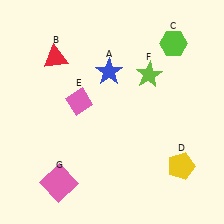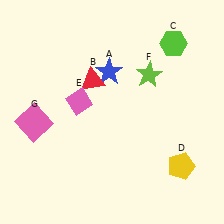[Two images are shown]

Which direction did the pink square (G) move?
The pink square (G) moved up.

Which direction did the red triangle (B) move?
The red triangle (B) moved right.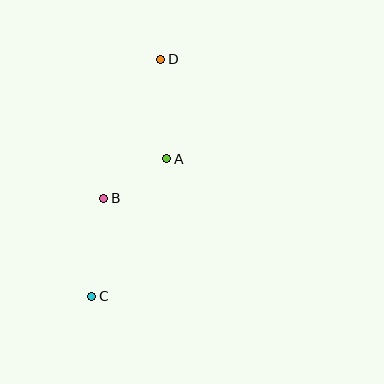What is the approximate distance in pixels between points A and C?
The distance between A and C is approximately 157 pixels.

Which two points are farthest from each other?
Points C and D are farthest from each other.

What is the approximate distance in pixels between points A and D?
The distance between A and D is approximately 100 pixels.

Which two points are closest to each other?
Points A and B are closest to each other.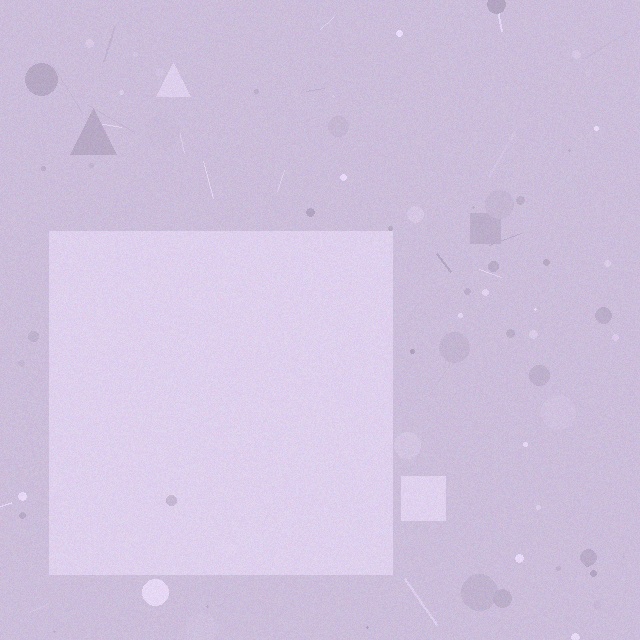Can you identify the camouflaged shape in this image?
The camouflaged shape is a square.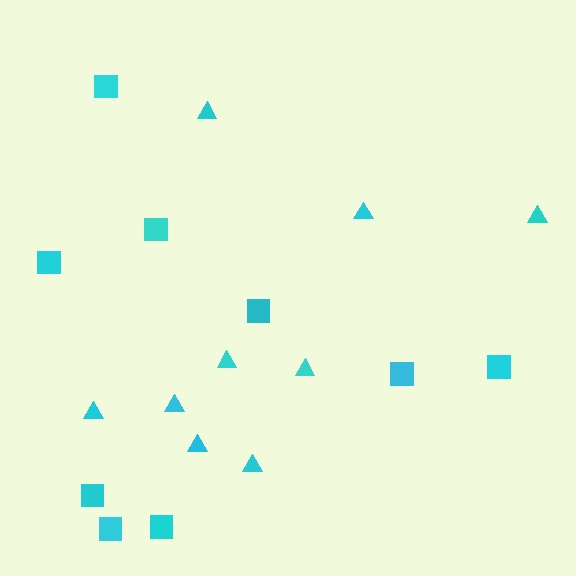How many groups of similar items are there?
There are 2 groups: one group of triangles (9) and one group of squares (9).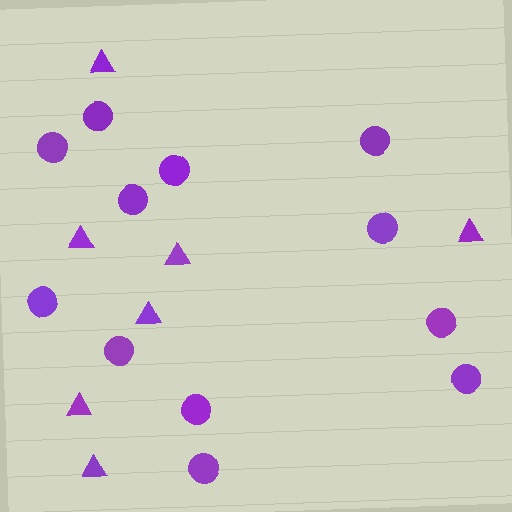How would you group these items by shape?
There are 2 groups: one group of triangles (7) and one group of circles (12).